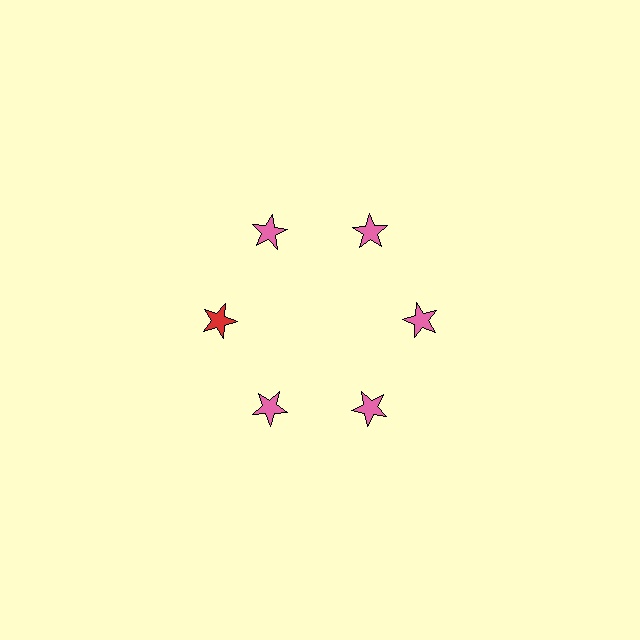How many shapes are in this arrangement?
There are 6 shapes arranged in a ring pattern.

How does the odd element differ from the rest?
It has a different color: red instead of pink.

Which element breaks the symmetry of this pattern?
The red star at roughly the 9 o'clock position breaks the symmetry. All other shapes are pink stars.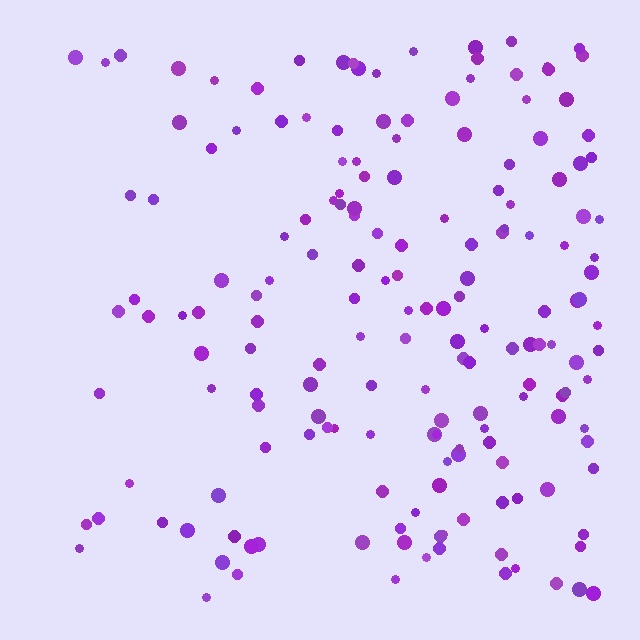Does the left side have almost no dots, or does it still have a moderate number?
Still a moderate number, just noticeably fewer than the right.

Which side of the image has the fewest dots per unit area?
The left.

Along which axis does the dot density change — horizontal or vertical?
Horizontal.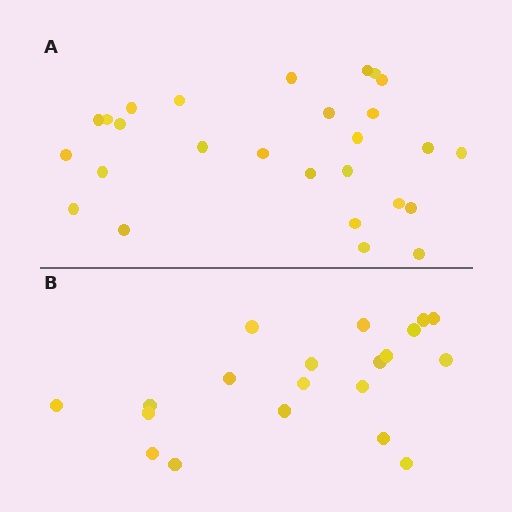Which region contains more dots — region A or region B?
Region A (the top region) has more dots.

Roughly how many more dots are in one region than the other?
Region A has roughly 8 or so more dots than region B.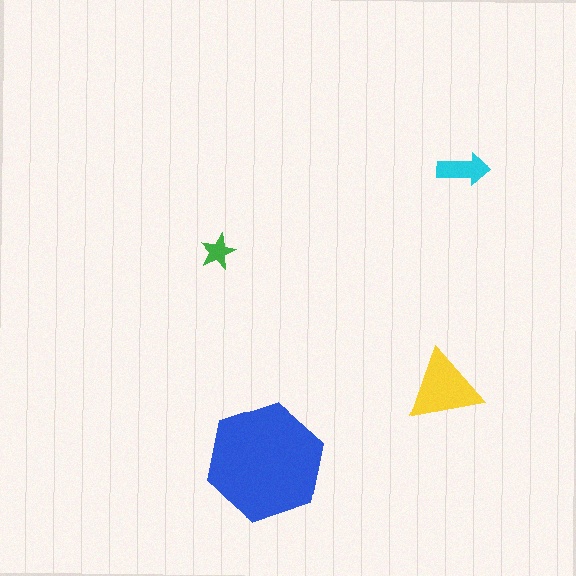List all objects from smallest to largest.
The green star, the cyan arrow, the yellow triangle, the blue hexagon.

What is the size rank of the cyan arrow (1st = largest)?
3rd.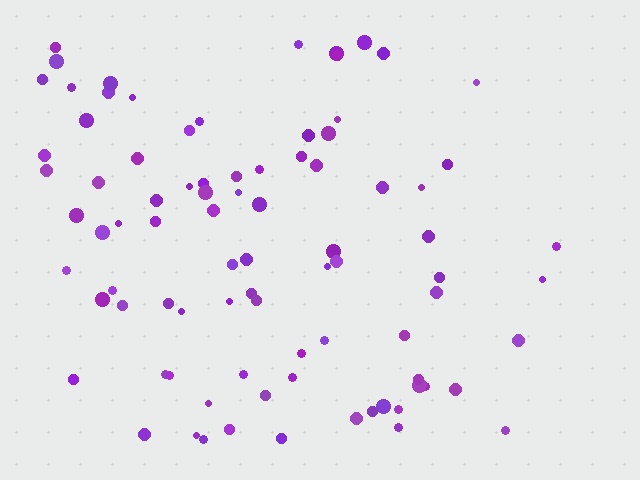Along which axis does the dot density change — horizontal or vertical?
Horizontal.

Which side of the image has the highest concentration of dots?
The left.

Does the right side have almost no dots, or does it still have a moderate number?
Still a moderate number, just noticeably fewer than the left.